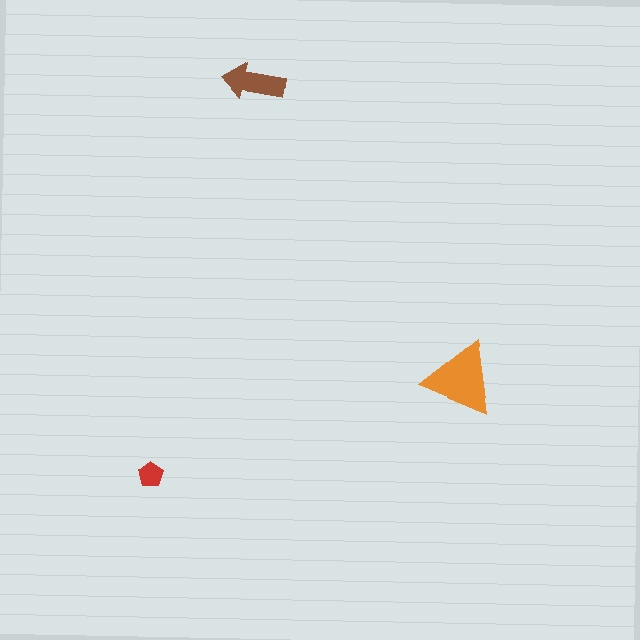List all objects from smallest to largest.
The red pentagon, the brown arrow, the orange triangle.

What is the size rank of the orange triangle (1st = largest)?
1st.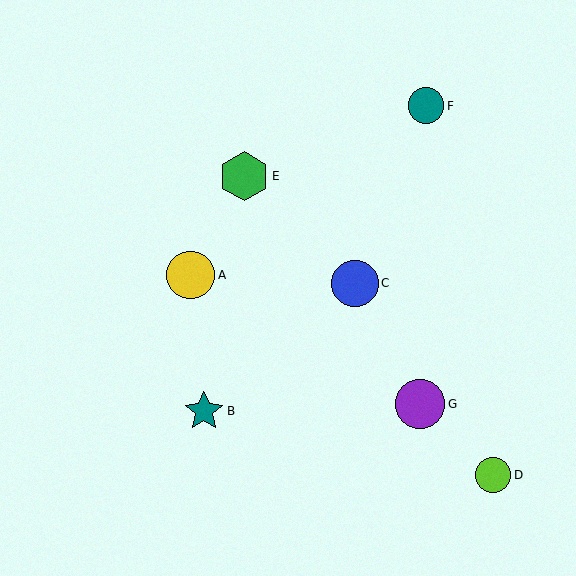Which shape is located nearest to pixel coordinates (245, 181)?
The green hexagon (labeled E) at (244, 176) is nearest to that location.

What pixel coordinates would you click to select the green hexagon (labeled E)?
Click at (244, 176) to select the green hexagon E.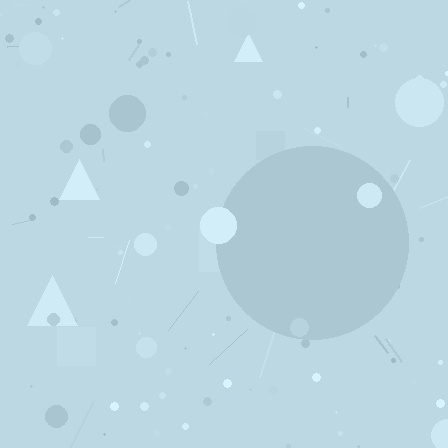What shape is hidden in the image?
A circle is hidden in the image.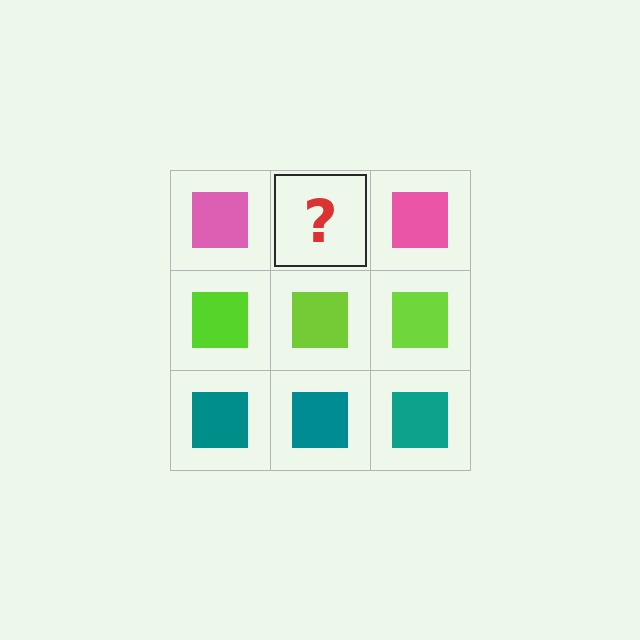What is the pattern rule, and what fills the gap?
The rule is that each row has a consistent color. The gap should be filled with a pink square.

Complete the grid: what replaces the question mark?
The question mark should be replaced with a pink square.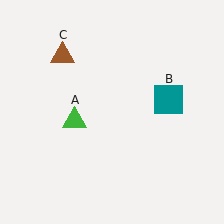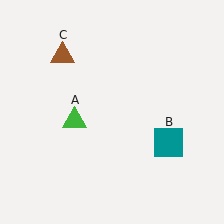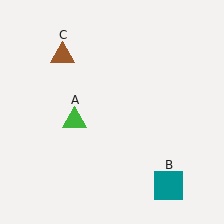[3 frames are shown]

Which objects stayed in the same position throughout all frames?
Green triangle (object A) and brown triangle (object C) remained stationary.